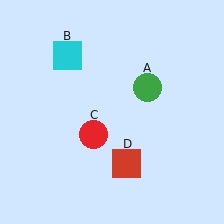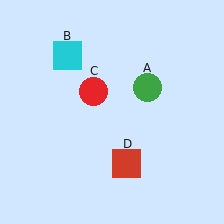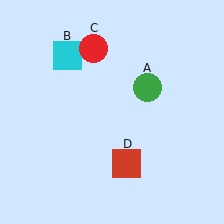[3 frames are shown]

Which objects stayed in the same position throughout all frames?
Green circle (object A) and cyan square (object B) and red square (object D) remained stationary.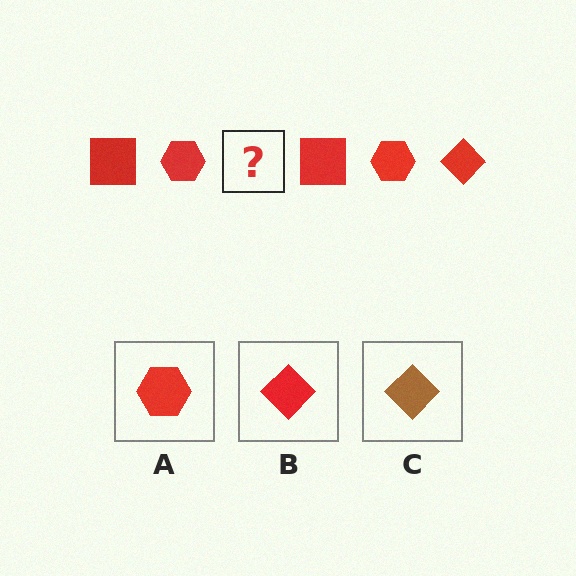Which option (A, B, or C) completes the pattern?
B.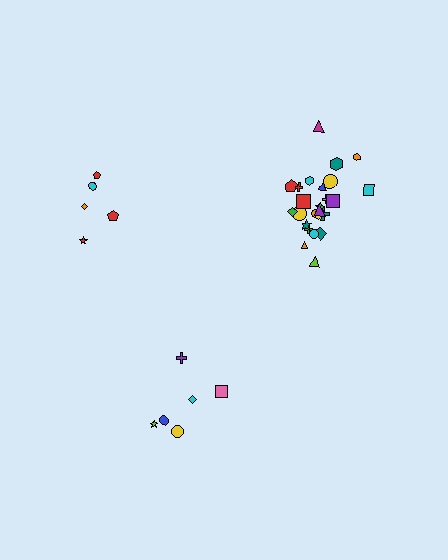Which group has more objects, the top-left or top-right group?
The top-right group.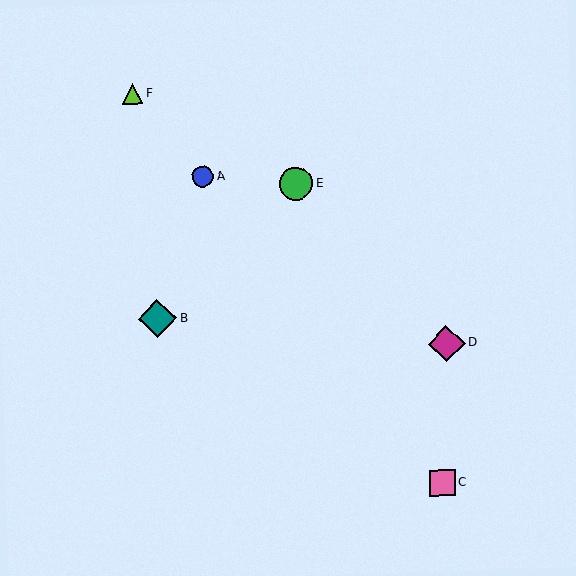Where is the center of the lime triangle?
The center of the lime triangle is at (132, 94).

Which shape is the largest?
The teal diamond (labeled B) is the largest.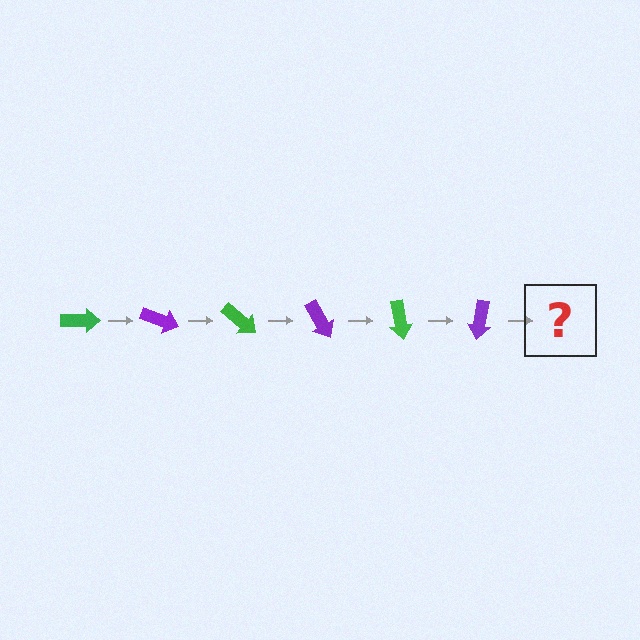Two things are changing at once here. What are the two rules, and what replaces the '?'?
The two rules are that it rotates 20 degrees each step and the color cycles through green and purple. The '?' should be a green arrow, rotated 120 degrees from the start.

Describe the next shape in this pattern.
It should be a green arrow, rotated 120 degrees from the start.